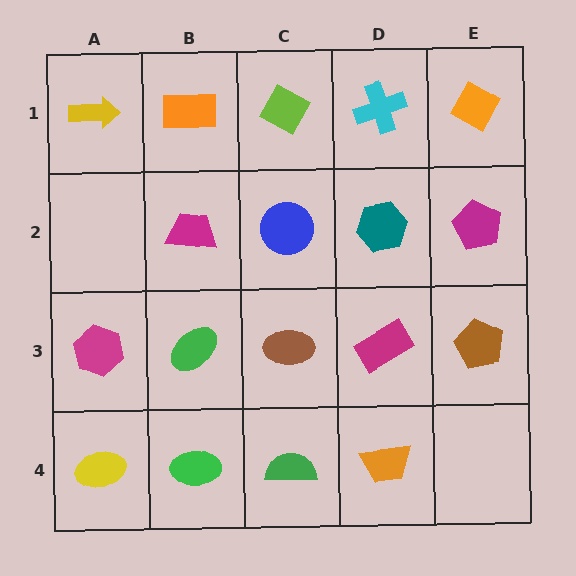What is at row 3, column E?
A brown pentagon.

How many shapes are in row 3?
5 shapes.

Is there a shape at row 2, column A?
No, that cell is empty.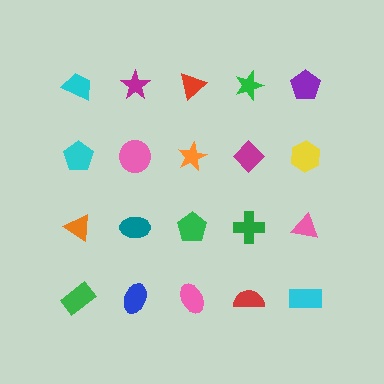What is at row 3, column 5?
A pink triangle.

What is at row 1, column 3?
A red triangle.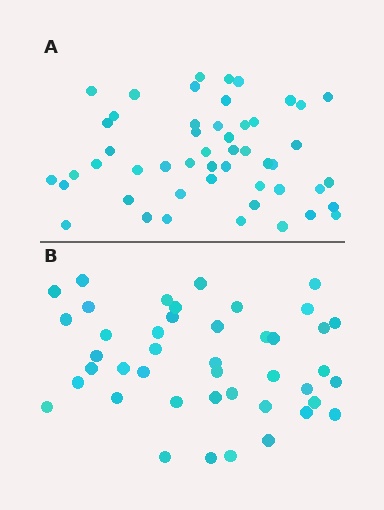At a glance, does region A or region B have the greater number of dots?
Region A (the top region) has more dots.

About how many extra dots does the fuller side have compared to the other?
Region A has roughly 8 or so more dots than region B.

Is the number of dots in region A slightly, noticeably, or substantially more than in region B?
Region A has only slightly more — the two regions are fairly close. The ratio is roughly 1.2 to 1.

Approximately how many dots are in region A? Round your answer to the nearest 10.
About 50 dots.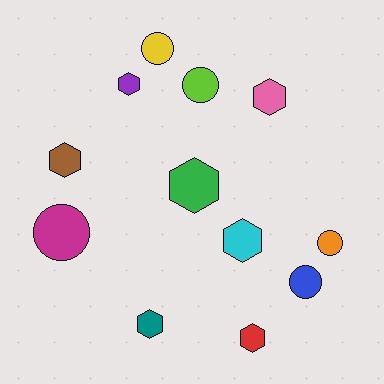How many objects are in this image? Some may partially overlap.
There are 12 objects.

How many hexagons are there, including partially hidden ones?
There are 7 hexagons.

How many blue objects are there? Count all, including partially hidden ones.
There is 1 blue object.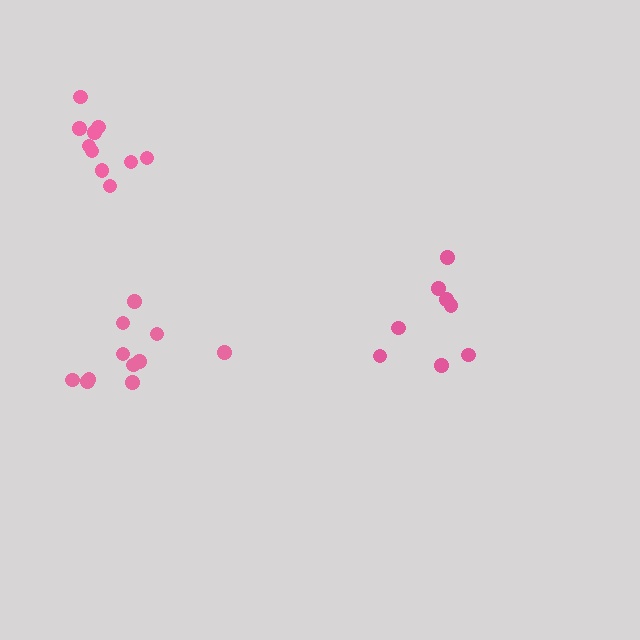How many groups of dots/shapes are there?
There are 3 groups.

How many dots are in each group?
Group 1: 8 dots, Group 2: 11 dots, Group 3: 10 dots (29 total).